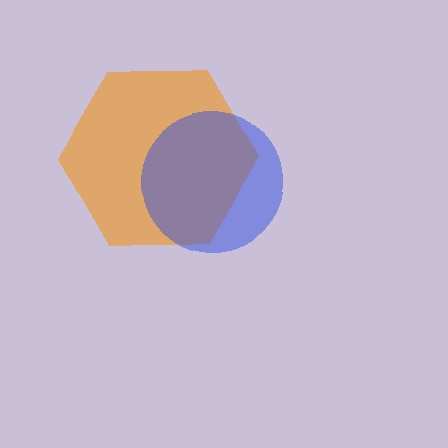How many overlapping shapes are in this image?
There are 2 overlapping shapes in the image.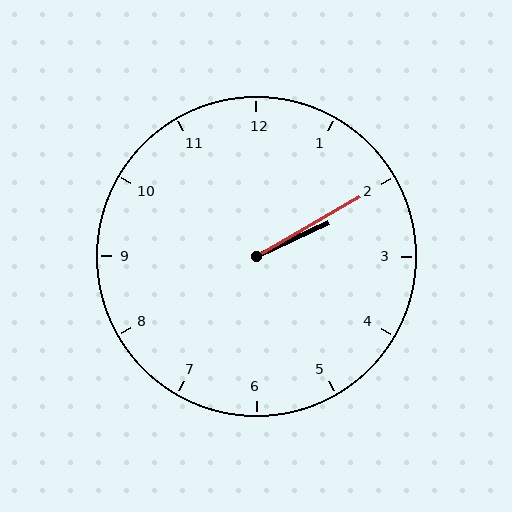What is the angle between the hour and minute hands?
Approximately 5 degrees.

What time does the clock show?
2:10.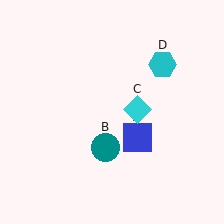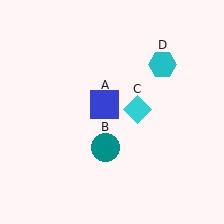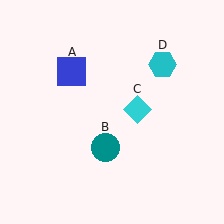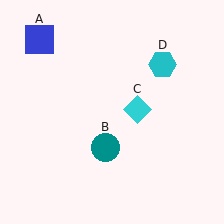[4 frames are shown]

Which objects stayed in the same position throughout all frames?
Teal circle (object B) and cyan diamond (object C) and cyan hexagon (object D) remained stationary.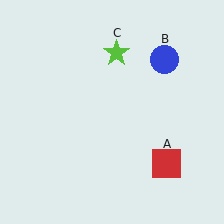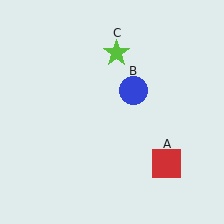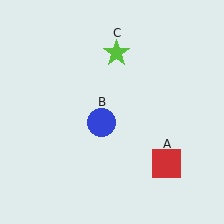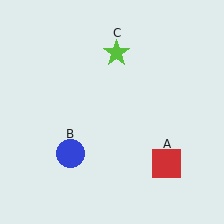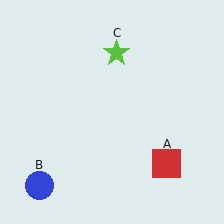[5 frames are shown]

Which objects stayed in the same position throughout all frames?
Red square (object A) and lime star (object C) remained stationary.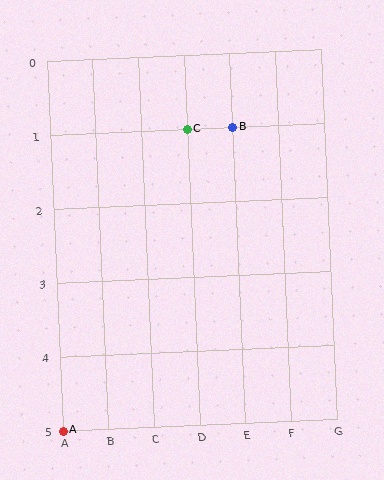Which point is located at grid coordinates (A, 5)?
Point A is at (A, 5).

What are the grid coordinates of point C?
Point C is at grid coordinates (D, 1).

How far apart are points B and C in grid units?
Points B and C are 1 column apart.